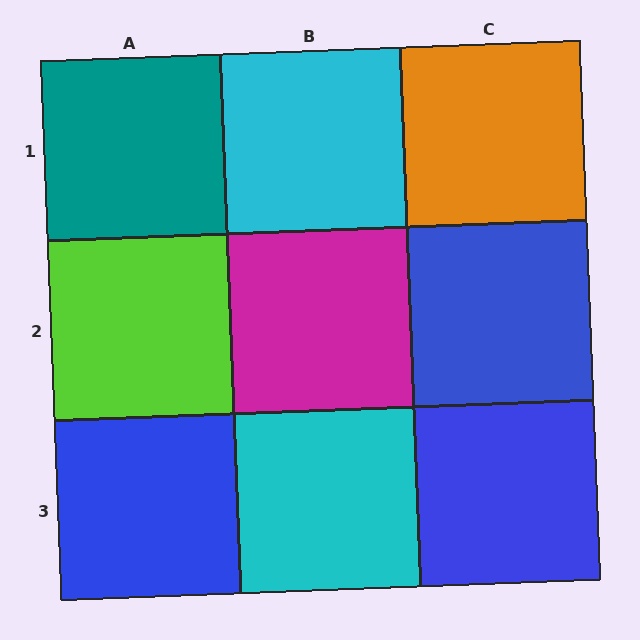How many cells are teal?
1 cell is teal.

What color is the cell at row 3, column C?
Blue.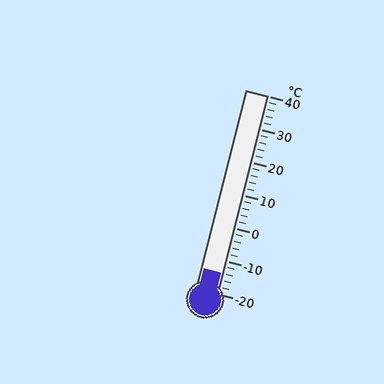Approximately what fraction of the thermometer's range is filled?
The thermometer is filled to approximately 10% of its range.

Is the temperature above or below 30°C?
The temperature is below 30°C.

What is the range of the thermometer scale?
The thermometer scale ranges from -20°C to 40°C.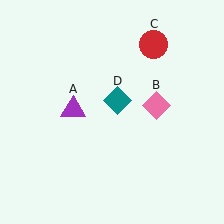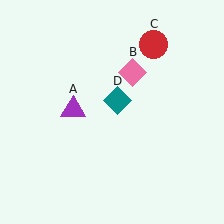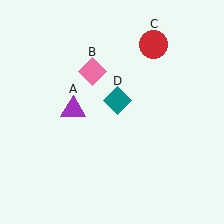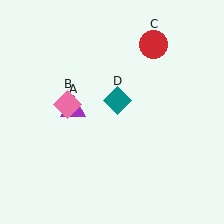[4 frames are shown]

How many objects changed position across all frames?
1 object changed position: pink diamond (object B).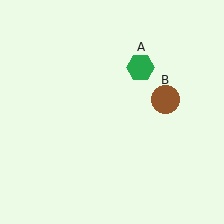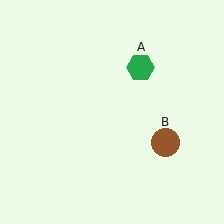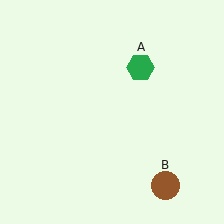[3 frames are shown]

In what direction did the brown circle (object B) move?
The brown circle (object B) moved down.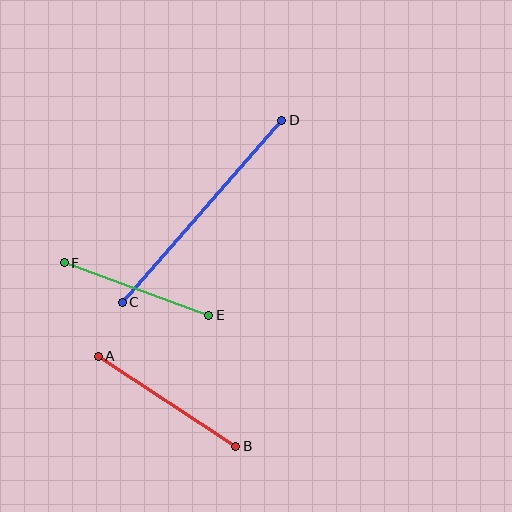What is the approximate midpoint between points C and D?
The midpoint is at approximately (202, 211) pixels.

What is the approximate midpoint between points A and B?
The midpoint is at approximately (167, 401) pixels.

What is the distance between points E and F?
The distance is approximately 154 pixels.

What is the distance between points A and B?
The distance is approximately 165 pixels.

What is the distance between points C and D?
The distance is approximately 242 pixels.